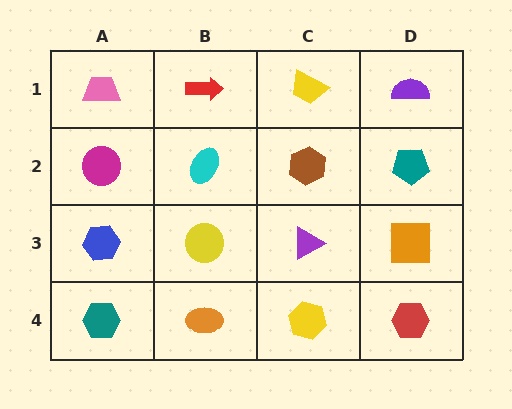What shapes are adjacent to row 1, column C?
A brown hexagon (row 2, column C), a red arrow (row 1, column B), a purple semicircle (row 1, column D).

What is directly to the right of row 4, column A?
An orange ellipse.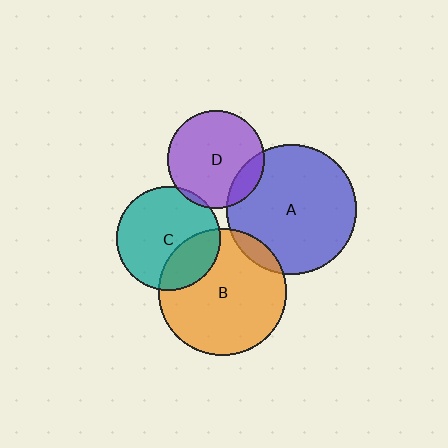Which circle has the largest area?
Circle A (blue).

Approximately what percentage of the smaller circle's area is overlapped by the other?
Approximately 15%.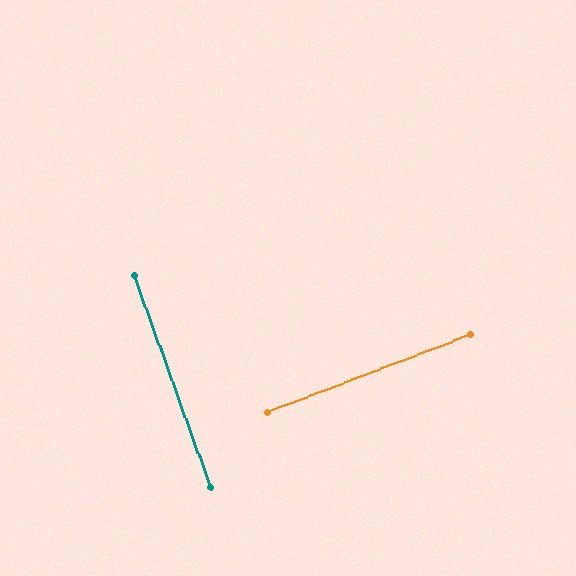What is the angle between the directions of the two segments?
Approximately 89 degrees.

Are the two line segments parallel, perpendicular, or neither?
Perpendicular — they meet at approximately 89°.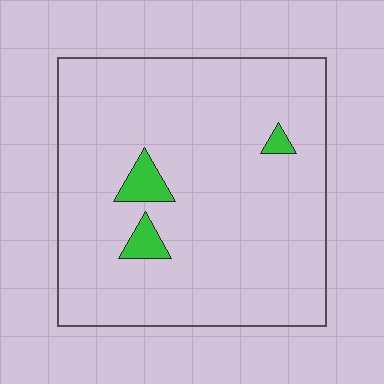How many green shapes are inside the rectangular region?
3.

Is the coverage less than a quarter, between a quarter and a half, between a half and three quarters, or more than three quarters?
Less than a quarter.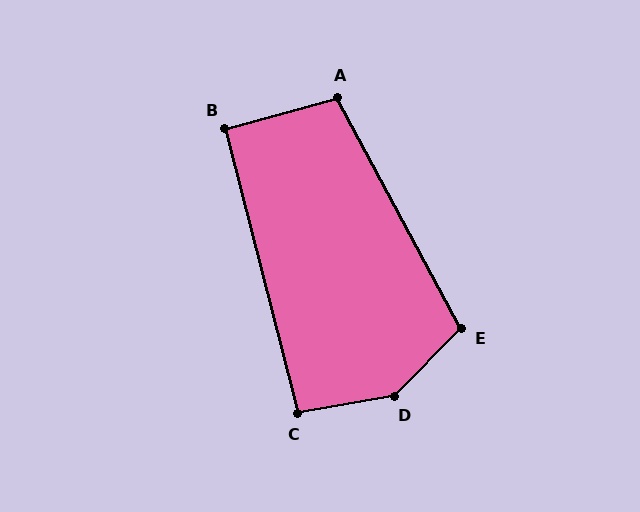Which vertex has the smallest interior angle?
B, at approximately 91 degrees.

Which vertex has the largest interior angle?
D, at approximately 144 degrees.